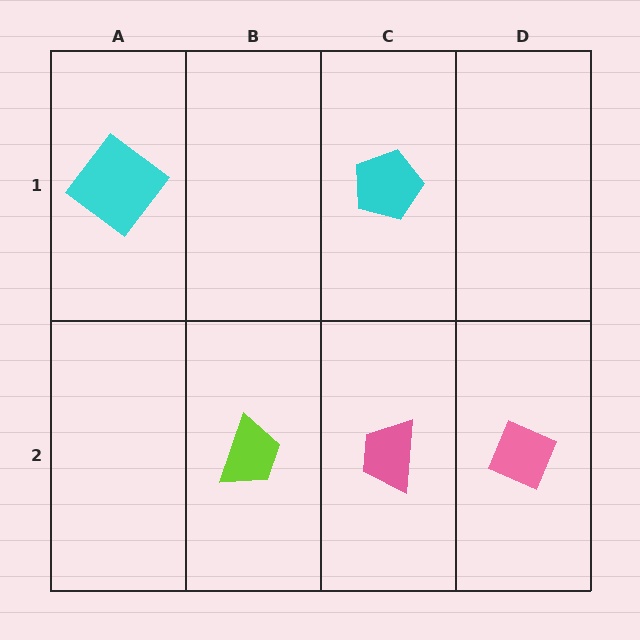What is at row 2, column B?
A lime trapezoid.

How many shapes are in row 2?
3 shapes.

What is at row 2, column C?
A pink trapezoid.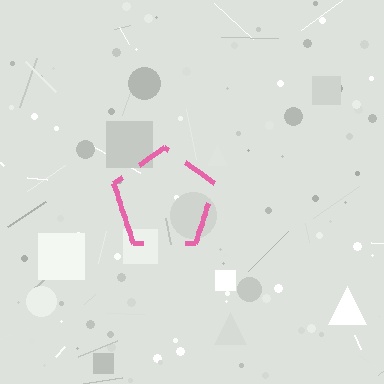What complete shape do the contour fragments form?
The contour fragments form a pentagon.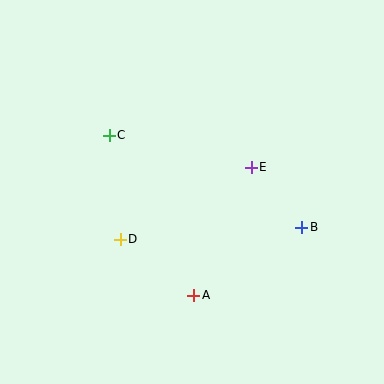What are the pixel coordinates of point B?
Point B is at (302, 227).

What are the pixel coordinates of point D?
Point D is at (120, 239).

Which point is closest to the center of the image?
Point E at (251, 167) is closest to the center.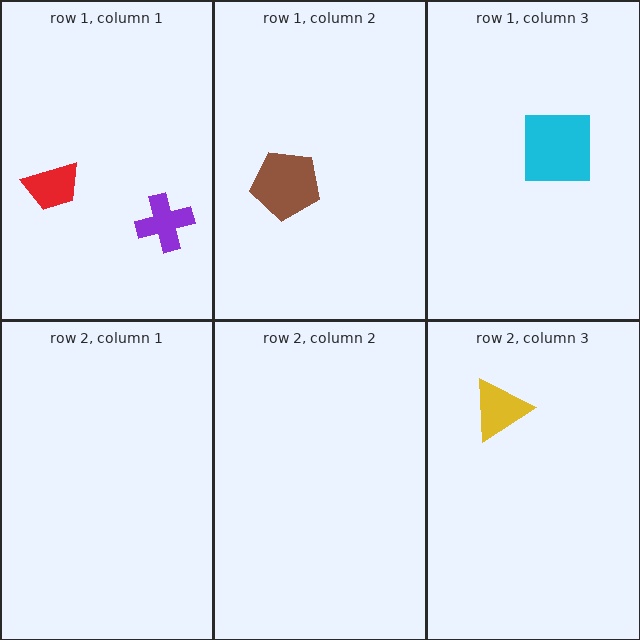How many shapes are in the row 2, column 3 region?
1.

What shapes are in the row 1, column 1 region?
The purple cross, the red trapezoid.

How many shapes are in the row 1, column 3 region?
1.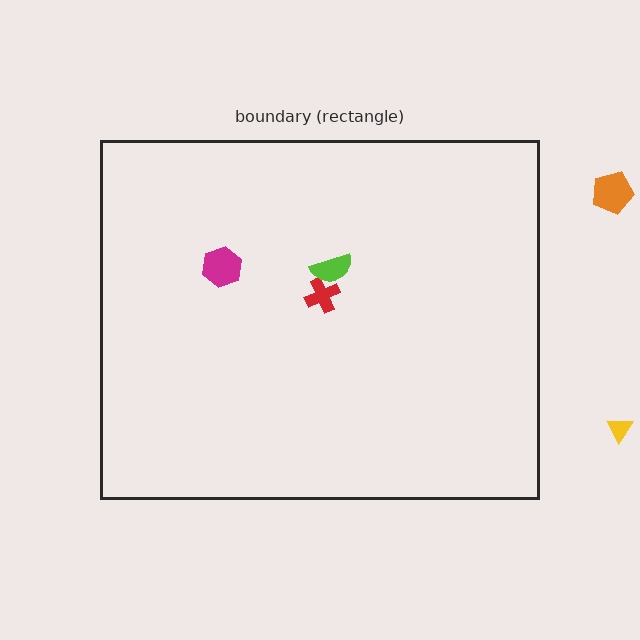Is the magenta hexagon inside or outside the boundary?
Inside.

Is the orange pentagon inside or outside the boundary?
Outside.